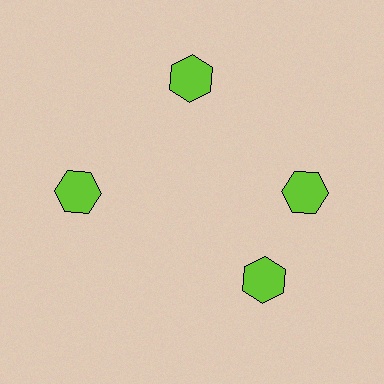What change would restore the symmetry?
The symmetry would be restored by rotating it back into even spacing with its neighbors so that all 4 hexagons sit at equal angles and equal distance from the center.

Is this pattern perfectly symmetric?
No. The 4 lime hexagons are arranged in a ring, but one element near the 6 o'clock position is rotated out of alignment along the ring, breaking the 4-fold rotational symmetry.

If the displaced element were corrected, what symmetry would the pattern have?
It would have 4-fold rotational symmetry — the pattern would map onto itself every 90 degrees.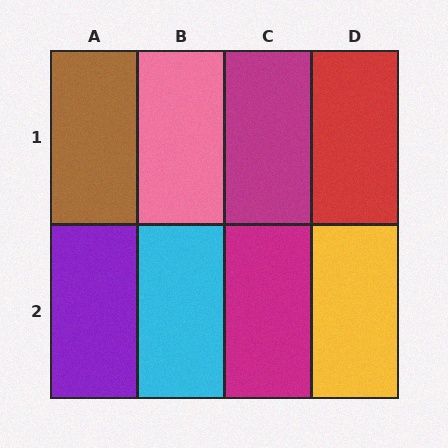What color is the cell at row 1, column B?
Pink.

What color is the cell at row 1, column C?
Magenta.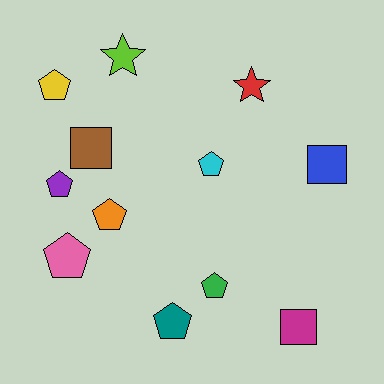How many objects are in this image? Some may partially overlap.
There are 12 objects.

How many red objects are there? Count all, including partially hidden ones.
There is 1 red object.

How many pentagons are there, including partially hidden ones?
There are 7 pentagons.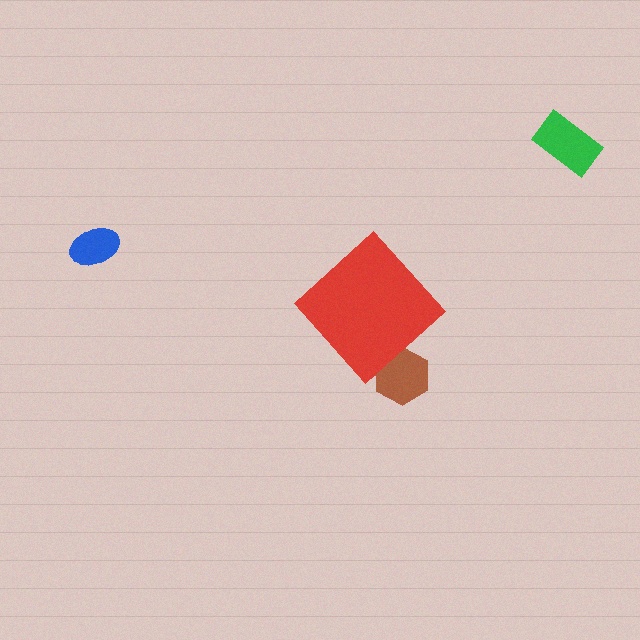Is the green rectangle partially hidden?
No, the green rectangle is fully visible.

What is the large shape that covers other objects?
A red diamond.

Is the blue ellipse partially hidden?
No, the blue ellipse is fully visible.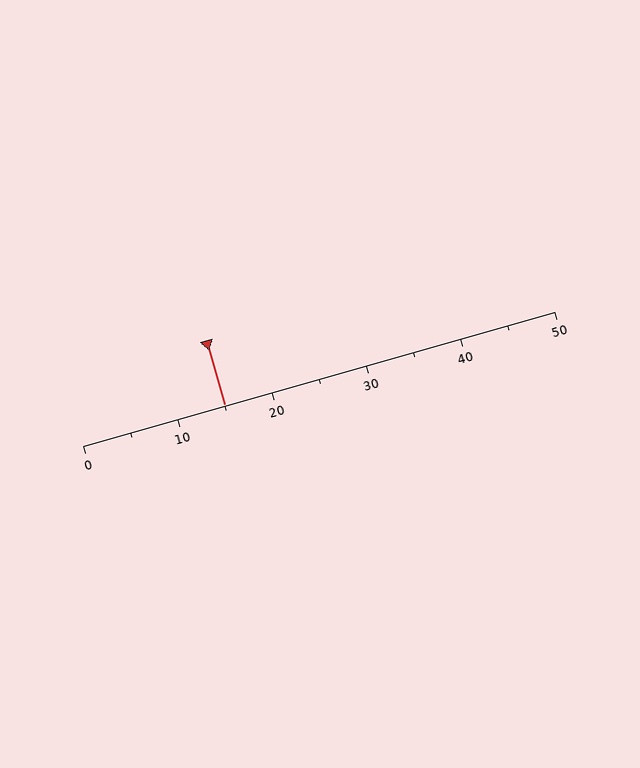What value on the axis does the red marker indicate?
The marker indicates approximately 15.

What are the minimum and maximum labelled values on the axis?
The axis runs from 0 to 50.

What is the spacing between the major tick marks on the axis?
The major ticks are spaced 10 apart.